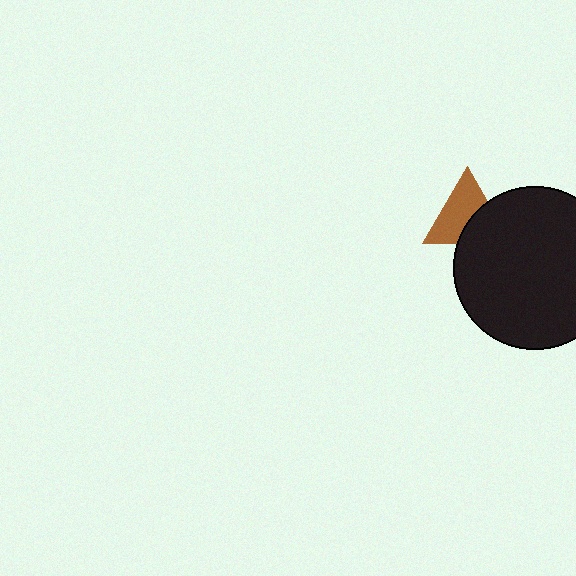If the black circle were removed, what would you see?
You would see the complete brown triangle.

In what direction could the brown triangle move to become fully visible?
The brown triangle could move toward the upper-left. That would shift it out from behind the black circle entirely.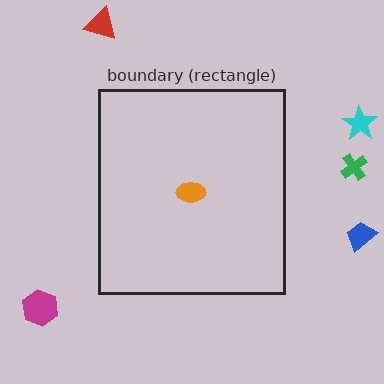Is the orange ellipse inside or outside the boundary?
Inside.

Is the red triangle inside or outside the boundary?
Outside.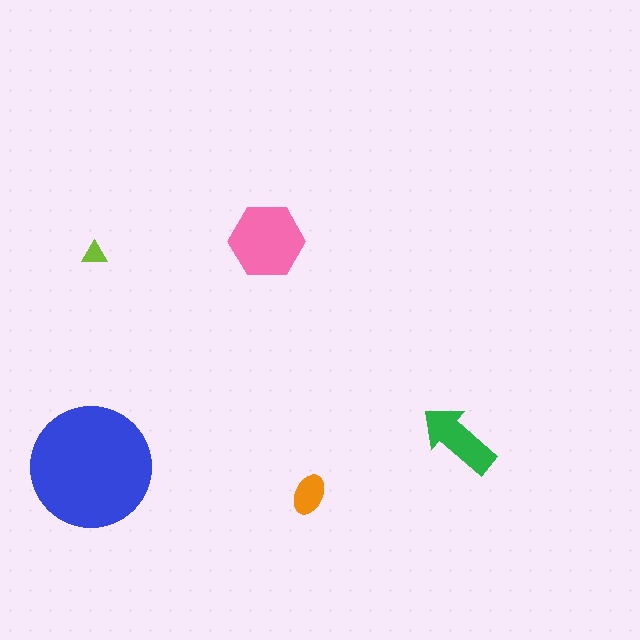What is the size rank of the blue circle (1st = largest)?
1st.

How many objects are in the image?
There are 5 objects in the image.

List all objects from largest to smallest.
The blue circle, the pink hexagon, the green arrow, the orange ellipse, the lime triangle.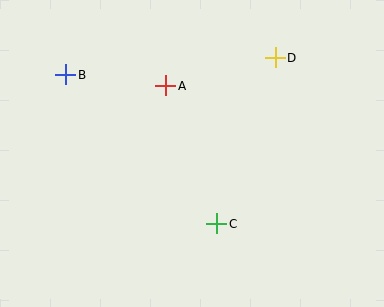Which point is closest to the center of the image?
Point A at (166, 86) is closest to the center.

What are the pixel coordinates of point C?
Point C is at (217, 224).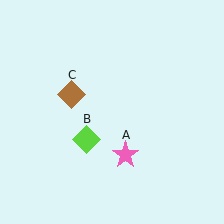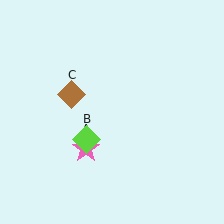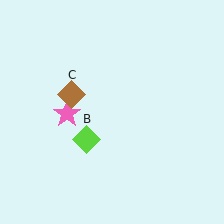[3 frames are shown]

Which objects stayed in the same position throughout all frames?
Lime diamond (object B) and brown diamond (object C) remained stationary.